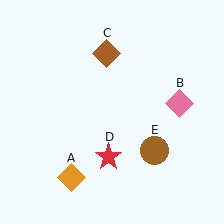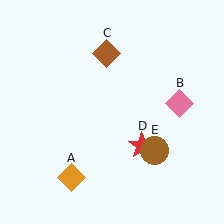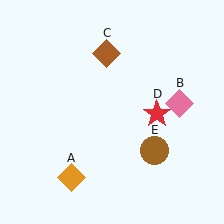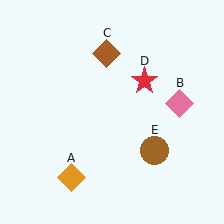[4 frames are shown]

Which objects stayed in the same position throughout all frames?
Orange diamond (object A) and pink diamond (object B) and brown diamond (object C) and brown circle (object E) remained stationary.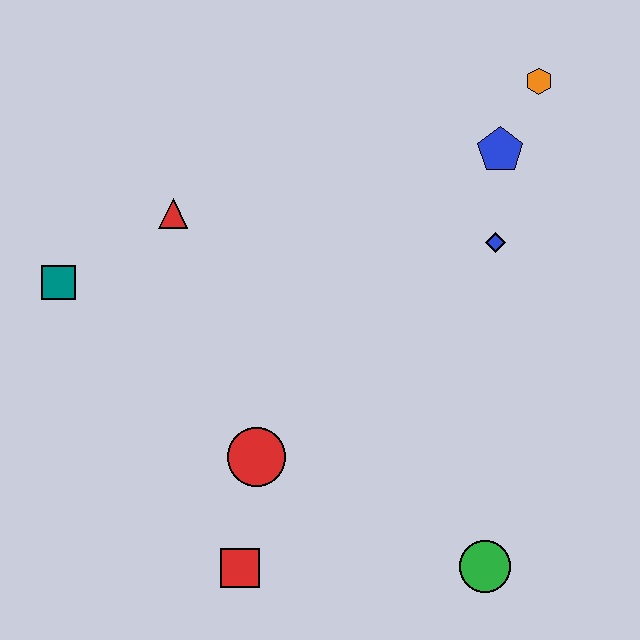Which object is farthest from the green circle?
The teal square is farthest from the green circle.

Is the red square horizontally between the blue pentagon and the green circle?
No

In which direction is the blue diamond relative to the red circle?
The blue diamond is to the right of the red circle.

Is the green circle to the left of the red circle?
No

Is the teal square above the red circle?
Yes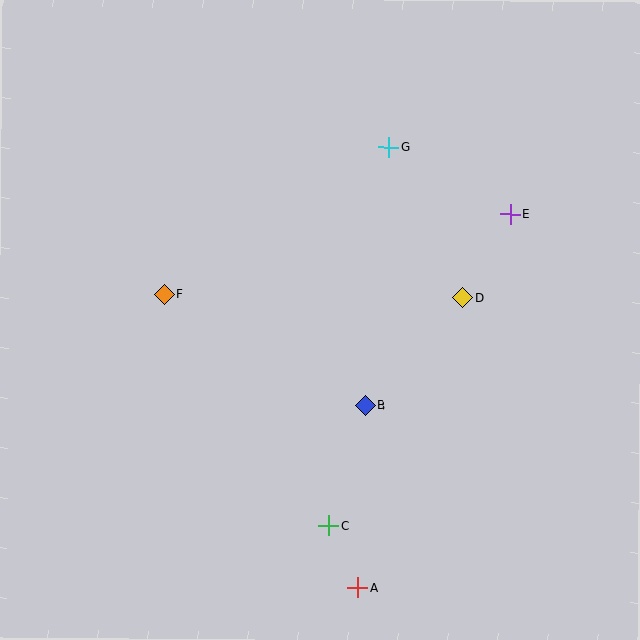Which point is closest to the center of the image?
Point B at (366, 406) is closest to the center.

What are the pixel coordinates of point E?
Point E is at (510, 214).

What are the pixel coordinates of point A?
Point A is at (358, 588).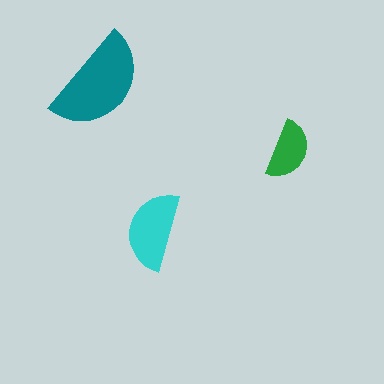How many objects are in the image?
There are 3 objects in the image.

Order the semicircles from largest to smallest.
the teal one, the cyan one, the green one.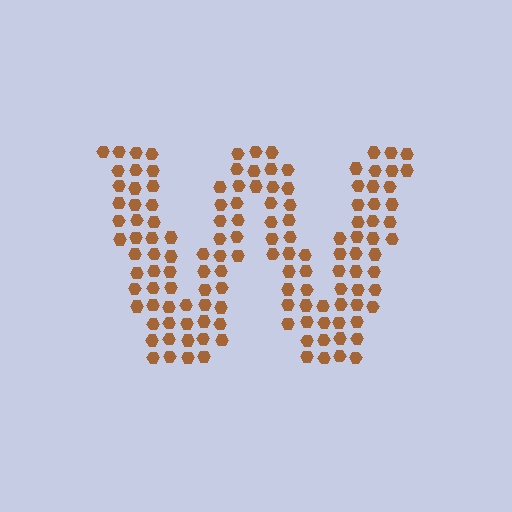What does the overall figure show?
The overall figure shows the letter W.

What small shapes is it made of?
It is made of small hexagons.